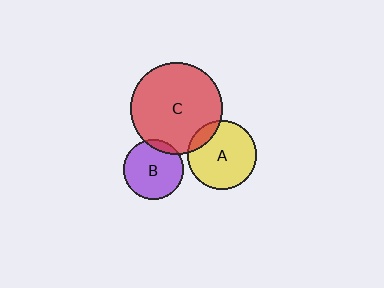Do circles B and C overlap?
Yes.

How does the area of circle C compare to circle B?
Approximately 2.4 times.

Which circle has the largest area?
Circle C (red).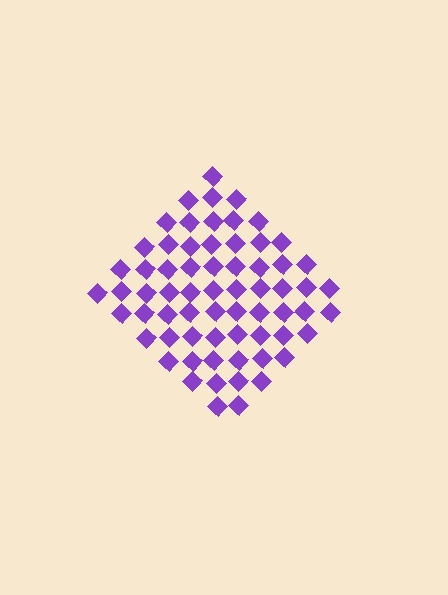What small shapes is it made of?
It is made of small diamonds.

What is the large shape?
The large shape is a diamond.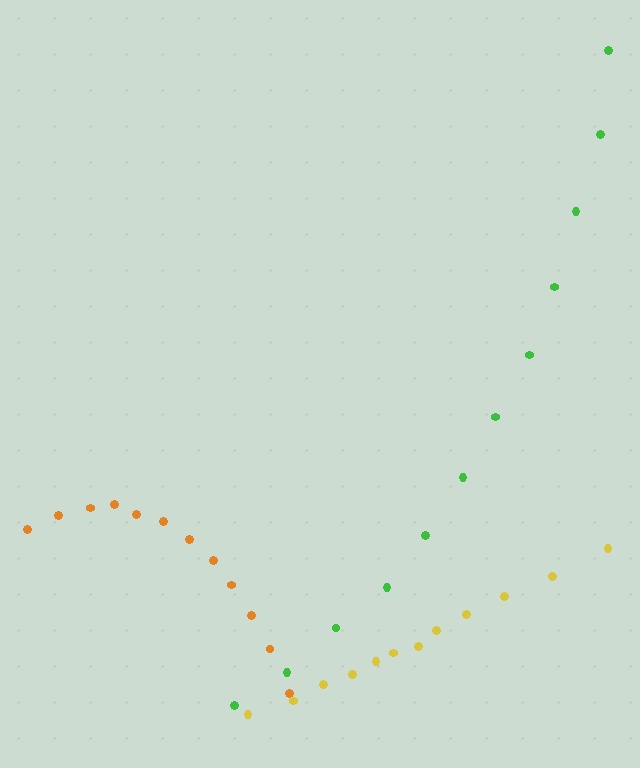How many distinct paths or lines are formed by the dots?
There are 3 distinct paths.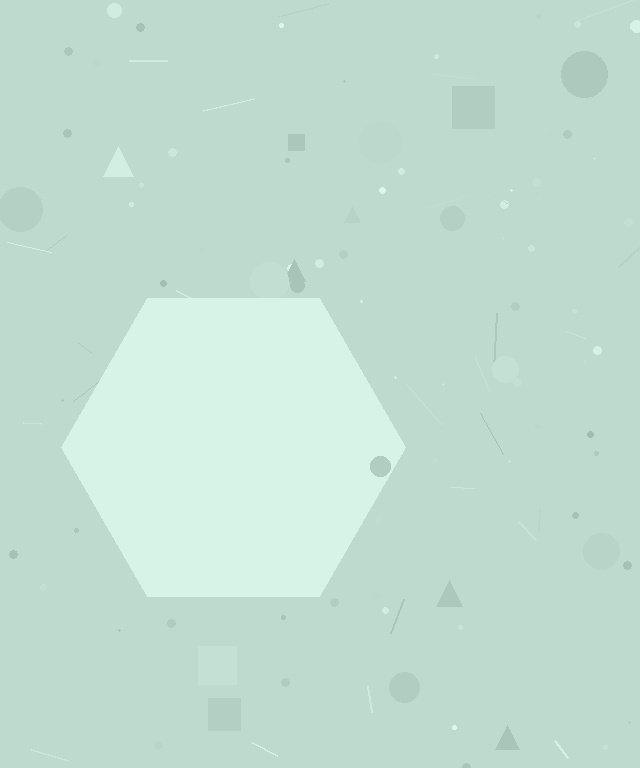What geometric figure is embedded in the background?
A hexagon is embedded in the background.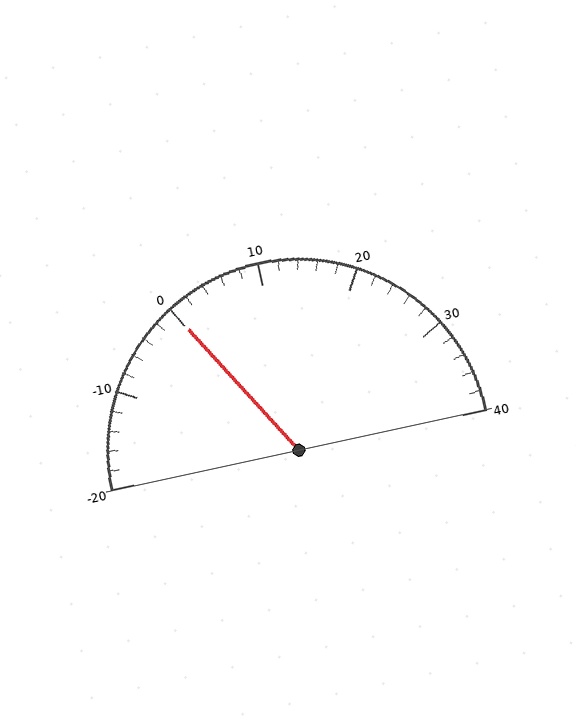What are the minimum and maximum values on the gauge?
The gauge ranges from -20 to 40.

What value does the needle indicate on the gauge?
The needle indicates approximately 0.